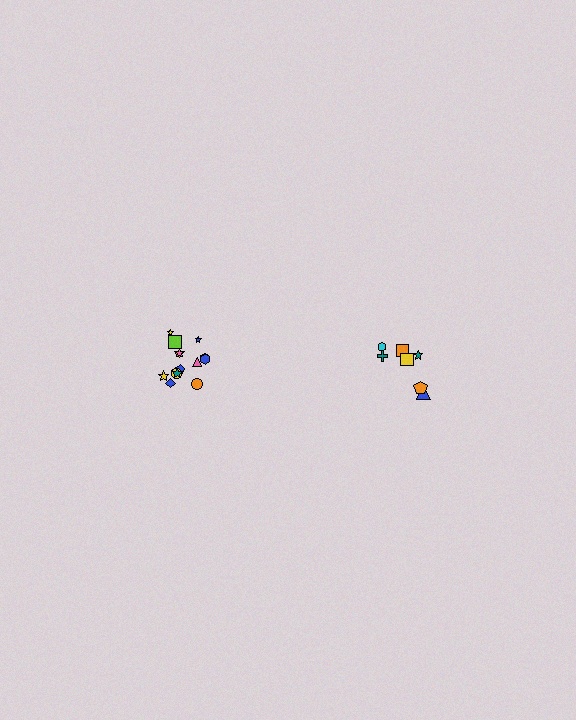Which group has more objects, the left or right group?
The left group.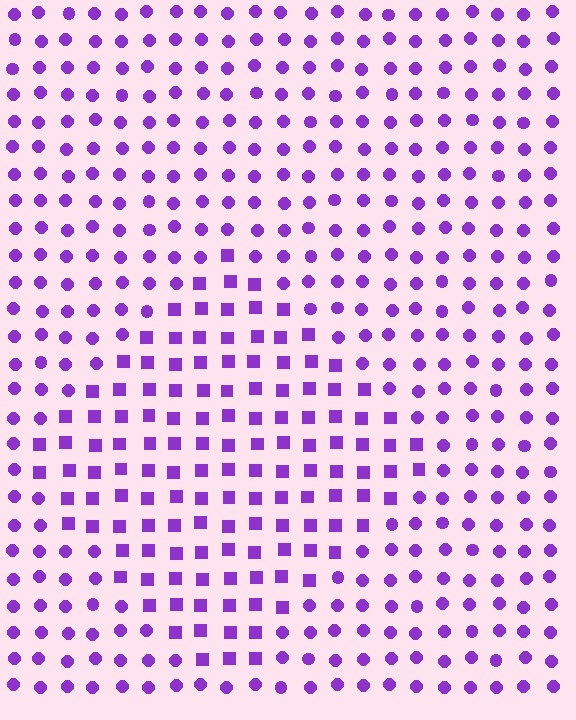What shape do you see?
I see a diamond.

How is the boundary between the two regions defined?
The boundary is defined by a change in element shape: squares inside vs. circles outside. All elements share the same color and spacing.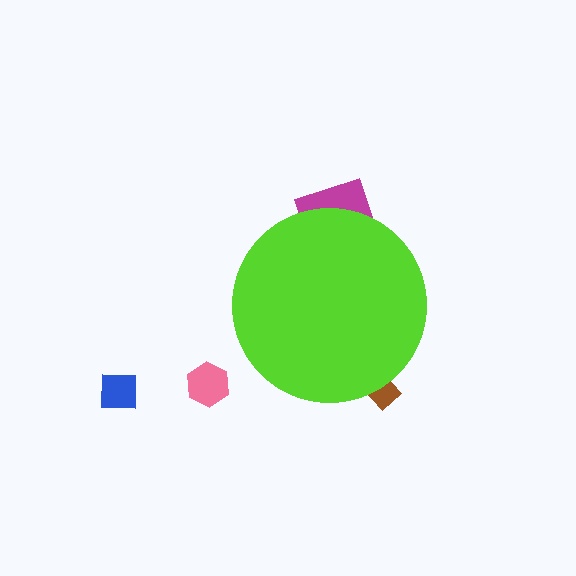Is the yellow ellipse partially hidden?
Yes, the yellow ellipse is partially hidden behind the lime circle.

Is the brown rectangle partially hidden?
Yes, the brown rectangle is partially hidden behind the lime circle.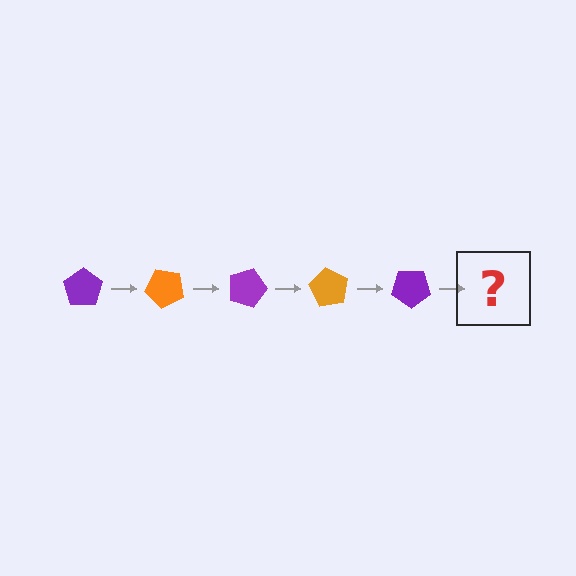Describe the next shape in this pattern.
It should be an orange pentagon, rotated 225 degrees from the start.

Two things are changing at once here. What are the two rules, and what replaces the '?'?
The two rules are that it rotates 45 degrees each step and the color cycles through purple and orange. The '?' should be an orange pentagon, rotated 225 degrees from the start.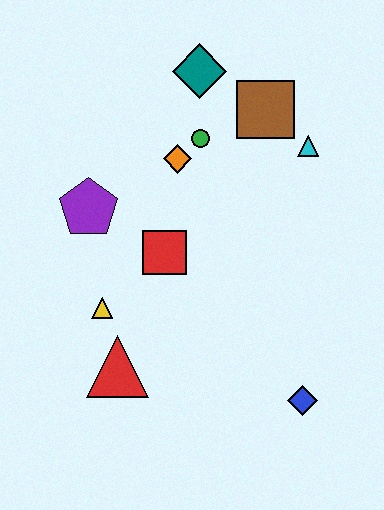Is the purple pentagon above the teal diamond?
No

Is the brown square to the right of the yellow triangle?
Yes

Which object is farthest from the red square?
The blue diamond is farthest from the red square.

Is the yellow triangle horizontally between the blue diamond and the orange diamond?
No